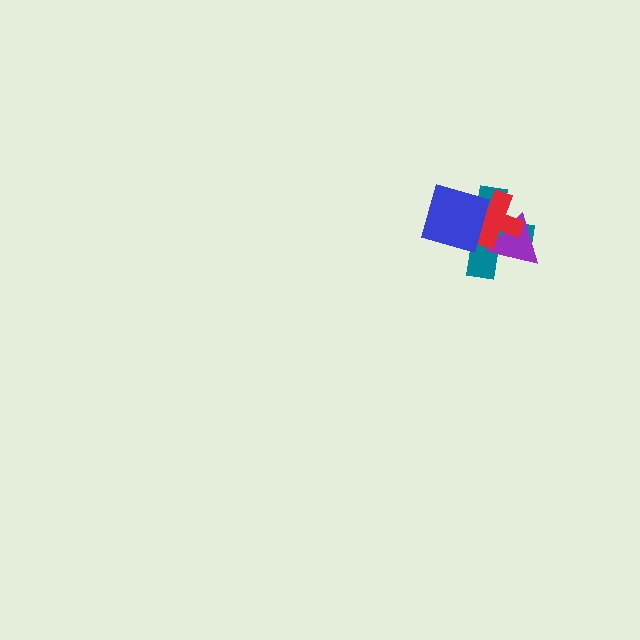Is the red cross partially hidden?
Yes, it is partially covered by another shape.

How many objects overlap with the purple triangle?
2 objects overlap with the purple triangle.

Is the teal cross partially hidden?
Yes, it is partially covered by another shape.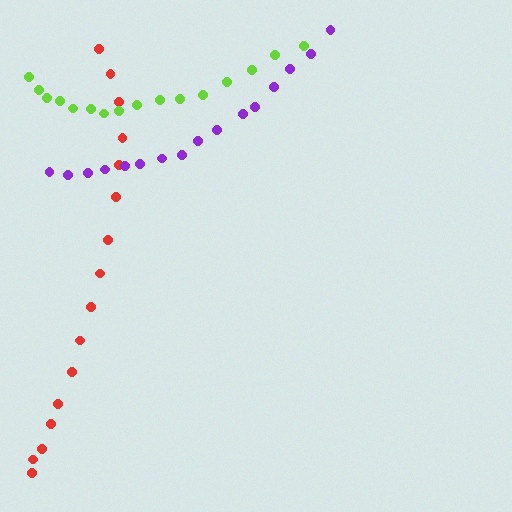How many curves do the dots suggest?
There are 3 distinct paths.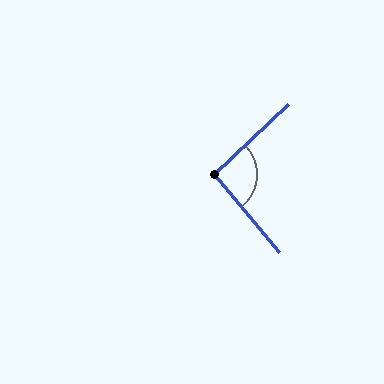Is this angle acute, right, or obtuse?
It is approximately a right angle.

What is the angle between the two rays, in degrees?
Approximately 94 degrees.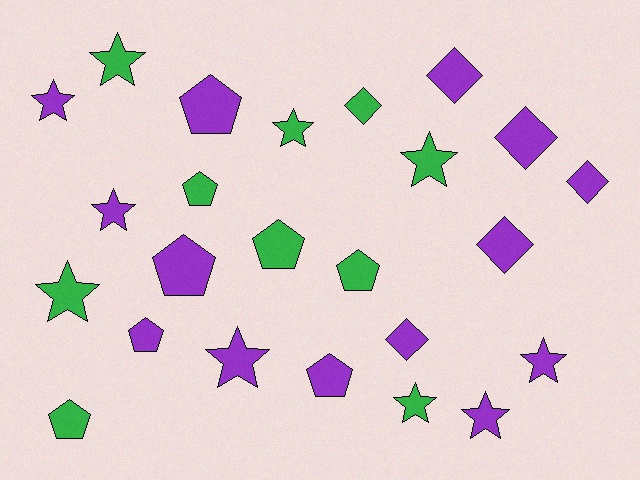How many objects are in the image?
There are 24 objects.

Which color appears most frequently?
Purple, with 14 objects.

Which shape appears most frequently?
Star, with 10 objects.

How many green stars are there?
There are 5 green stars.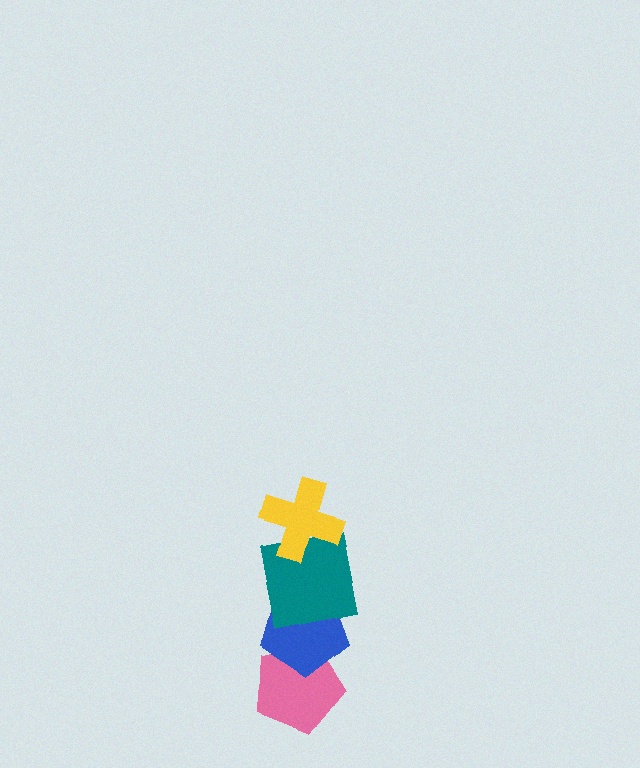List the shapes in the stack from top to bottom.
From top to bottom: the yellow cross, the teal square, the blue pentagon, the pink pentagon.